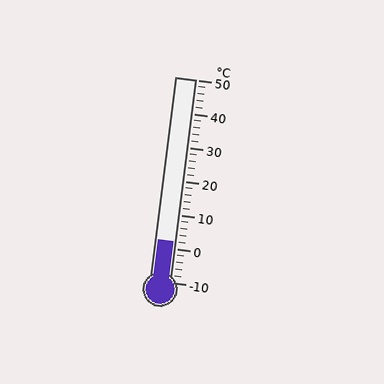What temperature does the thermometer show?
The thermometer shows approximately 2°C.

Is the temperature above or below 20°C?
The temperature is below 20°C.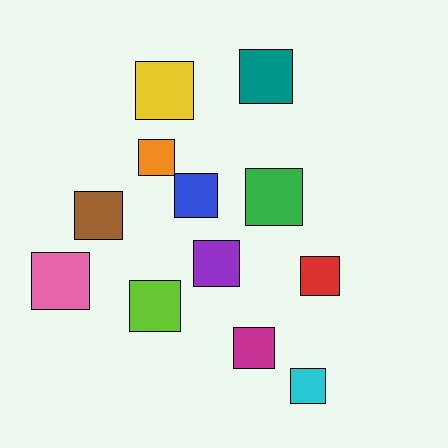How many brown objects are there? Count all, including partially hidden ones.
There is 1 brown object.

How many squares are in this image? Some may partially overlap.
There are 12 squares.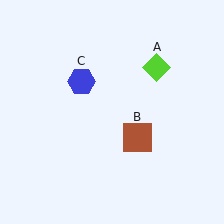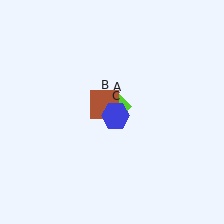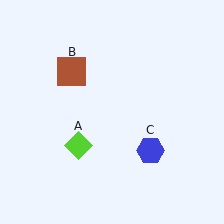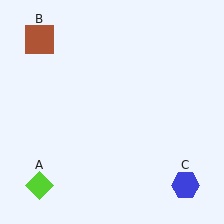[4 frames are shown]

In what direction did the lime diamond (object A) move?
The lime diamond (object A) moved down and to the left.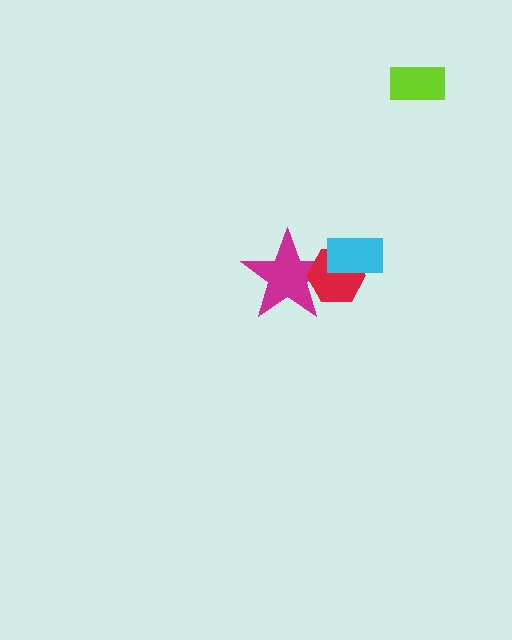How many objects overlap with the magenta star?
1 object overlaps with the magenta star.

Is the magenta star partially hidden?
Yes, it is partially covered by another shape.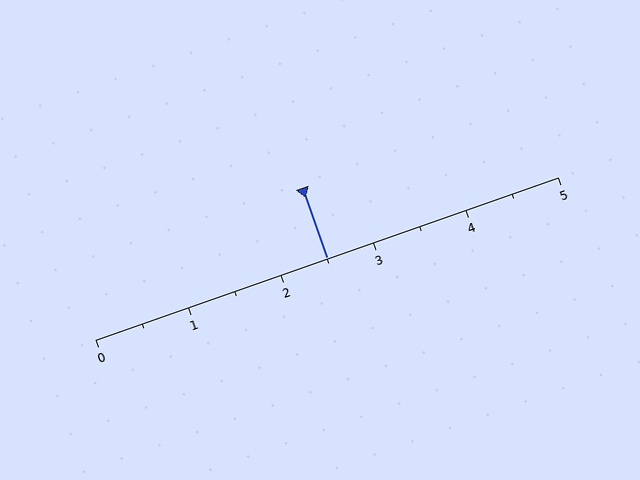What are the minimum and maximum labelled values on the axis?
The axis runs from 0 to 5.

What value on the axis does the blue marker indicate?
The marker indicates approximately 2.5.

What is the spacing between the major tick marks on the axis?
The major ticks are spaced 1 apart.